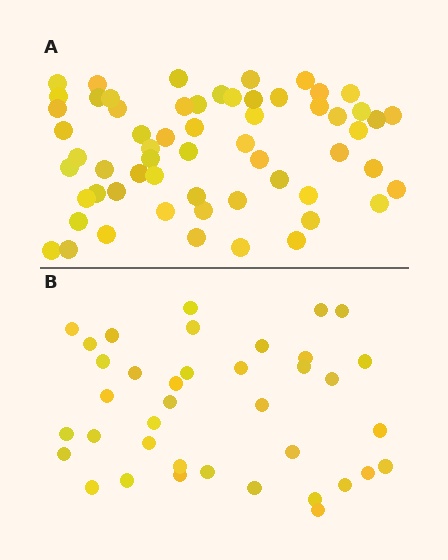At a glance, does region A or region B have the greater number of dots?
Region A (the top region) has more dots.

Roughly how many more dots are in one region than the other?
Region A has approximately 20 more dots than region B.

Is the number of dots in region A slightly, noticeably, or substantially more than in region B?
Region A has substantially more. The ratio is roughly 1.6 to 1.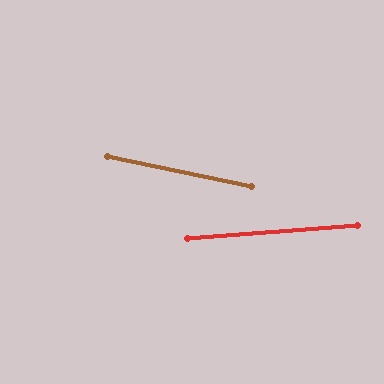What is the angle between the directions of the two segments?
Approximately 16 degrees.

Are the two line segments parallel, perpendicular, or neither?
Neither parallel nor perpendicular — they differ by about 16°.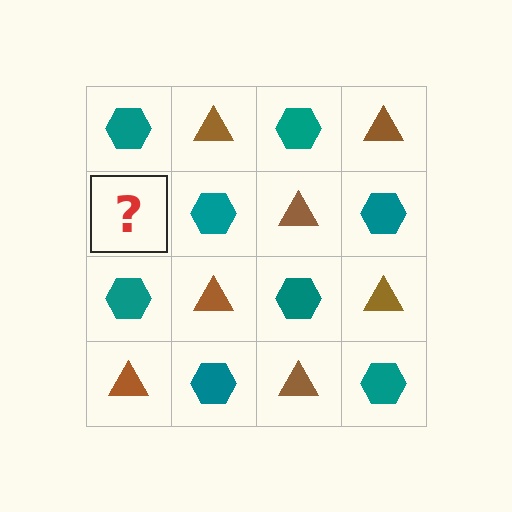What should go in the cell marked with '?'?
The missing cell should contain a brown triangle.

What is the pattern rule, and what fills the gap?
The rule is that it alternates teal hexagon and brown triangle in a checkerboard pattern. The gap should be filled with a brown triangle.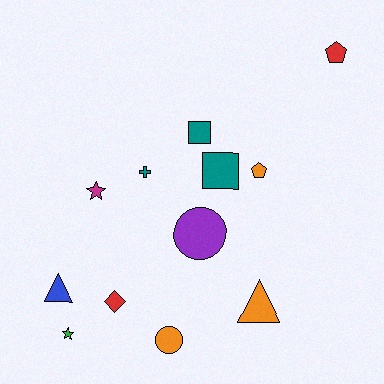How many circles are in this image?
There are 2 circles.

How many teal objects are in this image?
There are 3 teal objects.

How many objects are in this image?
There are 12 objects.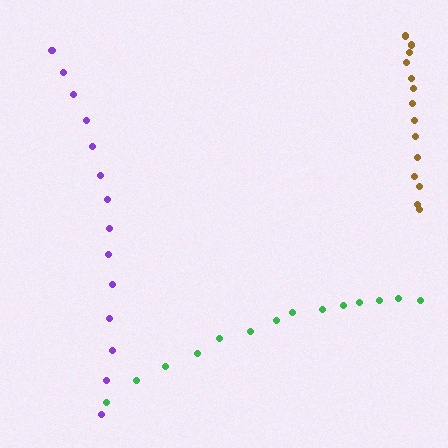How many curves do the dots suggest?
There are 3 distinct paths.